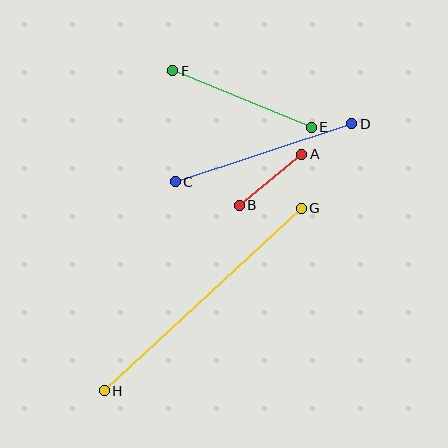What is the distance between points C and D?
The distance is approximately 186 pixels.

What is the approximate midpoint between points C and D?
The midpoint is at approximately (263, 153) pixels.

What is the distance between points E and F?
The distance is approximately 150 pixels.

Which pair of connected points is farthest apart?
Points G and H are farthest apart.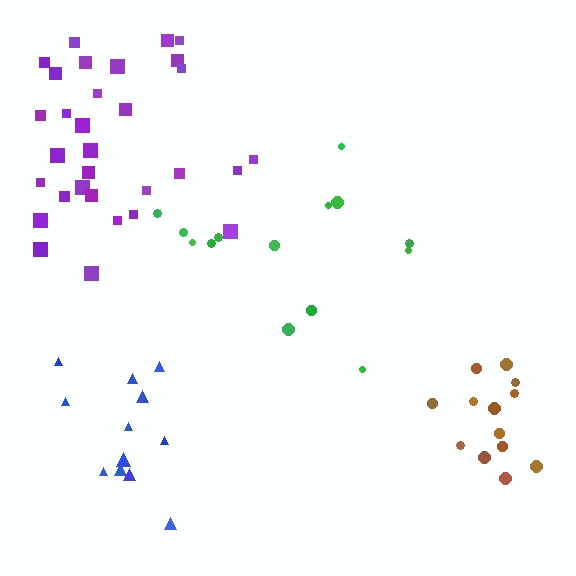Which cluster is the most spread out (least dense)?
Green.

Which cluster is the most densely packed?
Brown.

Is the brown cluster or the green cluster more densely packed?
Brown.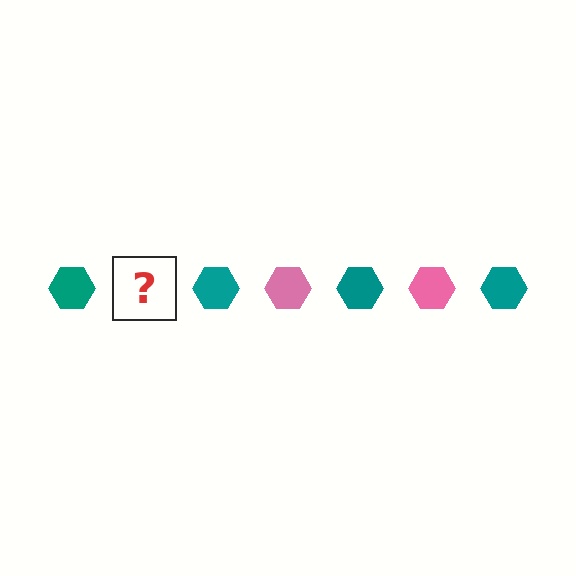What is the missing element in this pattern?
The missing element is a pink hexagon.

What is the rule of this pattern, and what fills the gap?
The rule is that the pattern cycles through teal, pink hexagons. The gap should be filled with a pink hexagon.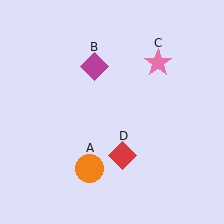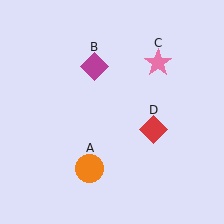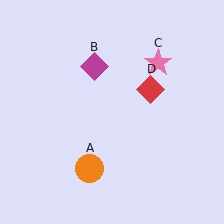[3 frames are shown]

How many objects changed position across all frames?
1 object changed position: red diamond (object D).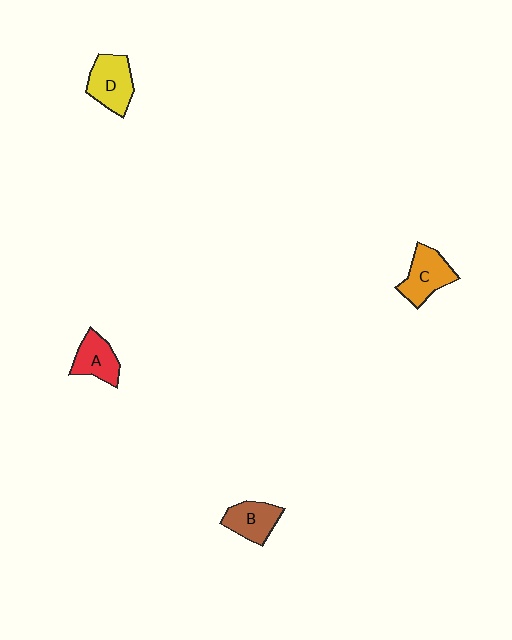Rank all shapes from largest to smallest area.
From largest to smallest: D (yellow), C (orange), B (brown), A (red).